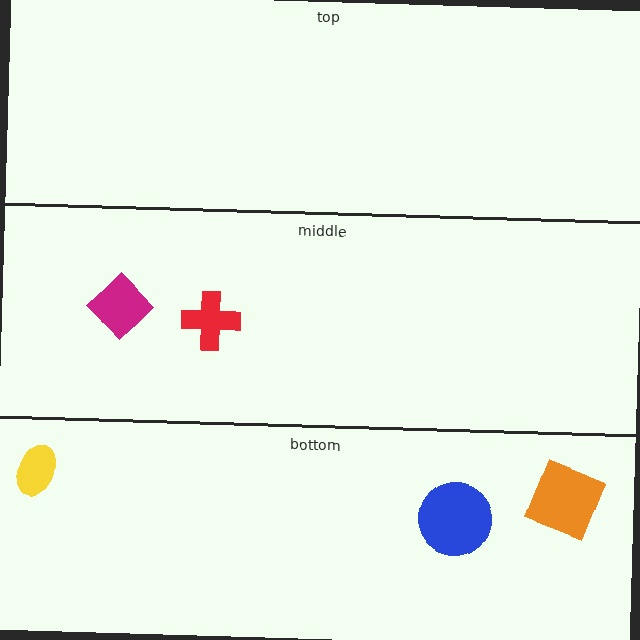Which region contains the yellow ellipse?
The bottom region.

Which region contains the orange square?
The bottom region.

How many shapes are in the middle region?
2.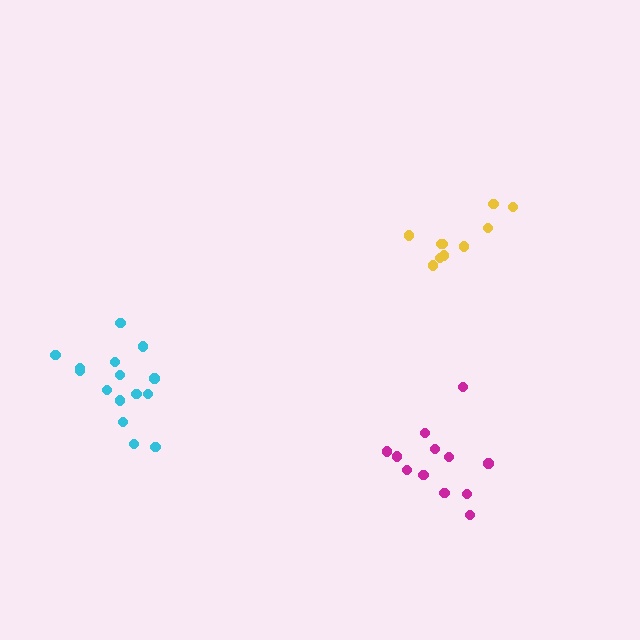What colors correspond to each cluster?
The clusters are colored: cyan, magenta, yellow.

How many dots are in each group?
Group 1: 15 dots, Group 2: 12 dots, Group 3: 10 dots (37 total).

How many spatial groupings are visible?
There are 3 spatial groupings.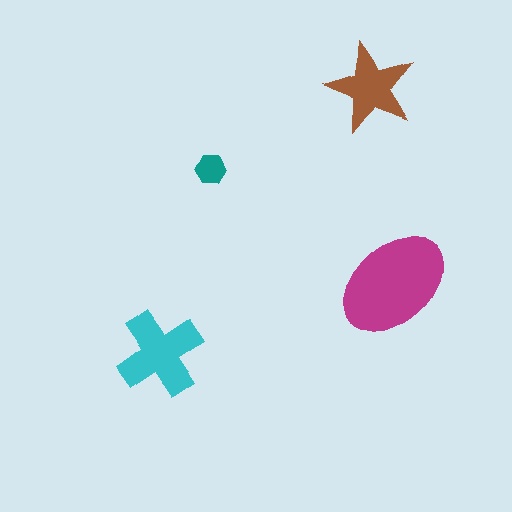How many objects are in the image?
There are 4 objects in the image.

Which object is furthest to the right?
The magenta ellipse is rightmost.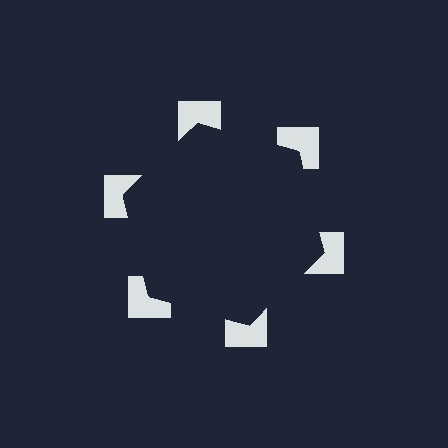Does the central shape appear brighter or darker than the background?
It typically appears slightly darker than the background, even though no actual brightness change is drawn.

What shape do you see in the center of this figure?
An illusory hexagon — its edges are inferred from the aligned wedge cuts in the notched squares, not physically drawn.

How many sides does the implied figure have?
6 sides.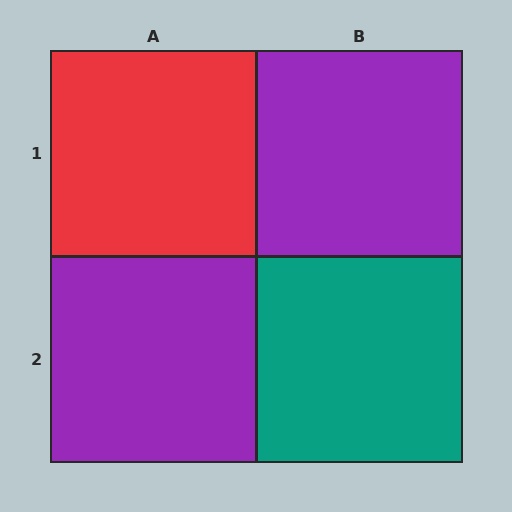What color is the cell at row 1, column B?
Purple.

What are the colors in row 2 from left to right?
Purple, teal.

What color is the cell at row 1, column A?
Red.